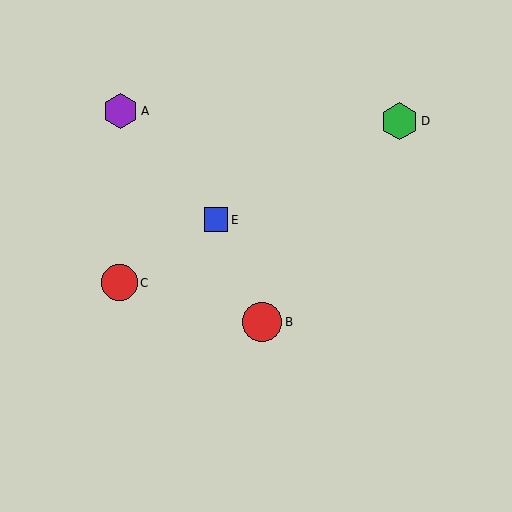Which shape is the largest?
The red circle (labeled B) is the largest.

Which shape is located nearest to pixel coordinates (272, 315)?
The red circle (labeled B) at (262, 322) is nearest to that location.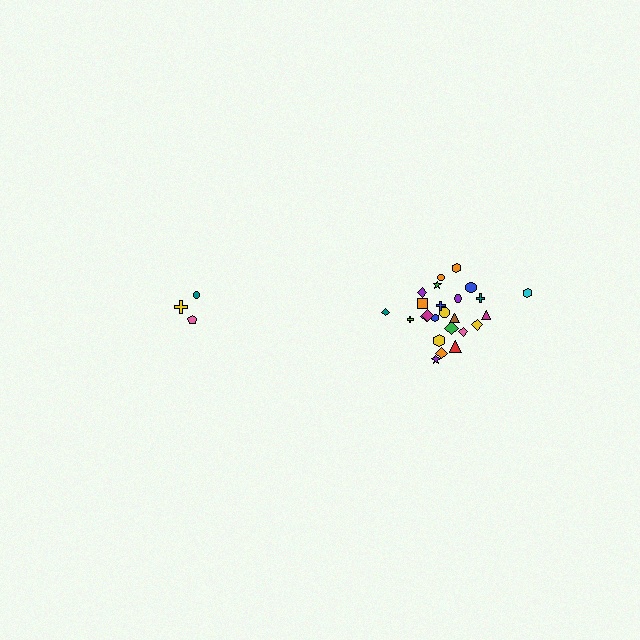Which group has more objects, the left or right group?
The right group.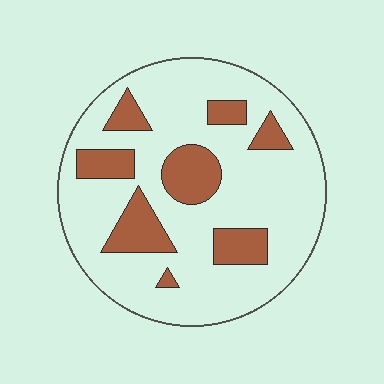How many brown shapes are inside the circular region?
8.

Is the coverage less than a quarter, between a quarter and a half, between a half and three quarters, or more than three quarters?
Less than a quarter.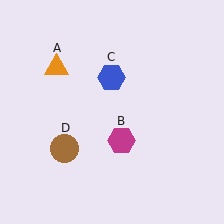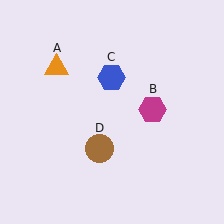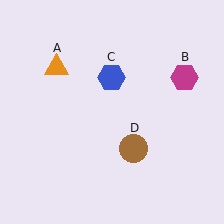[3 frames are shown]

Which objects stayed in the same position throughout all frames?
Orange triangle (object A) and blue hexagon (object C) remained stationary.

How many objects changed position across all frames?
2 objects changed position: magenta hexagon (object B), brown circle (object D).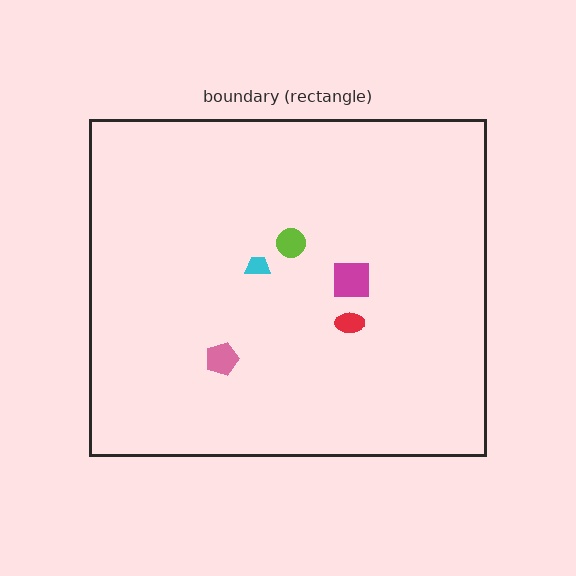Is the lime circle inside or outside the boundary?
Inside.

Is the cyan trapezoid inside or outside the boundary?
Inside.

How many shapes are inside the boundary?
5 inside, 0 outside.